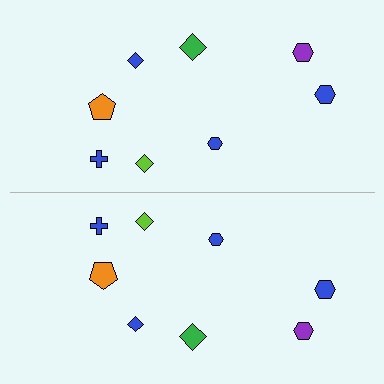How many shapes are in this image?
There are 16 shapes in this image.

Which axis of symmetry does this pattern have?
The pattern has a horizontal axis of symmetry running through the center of the image.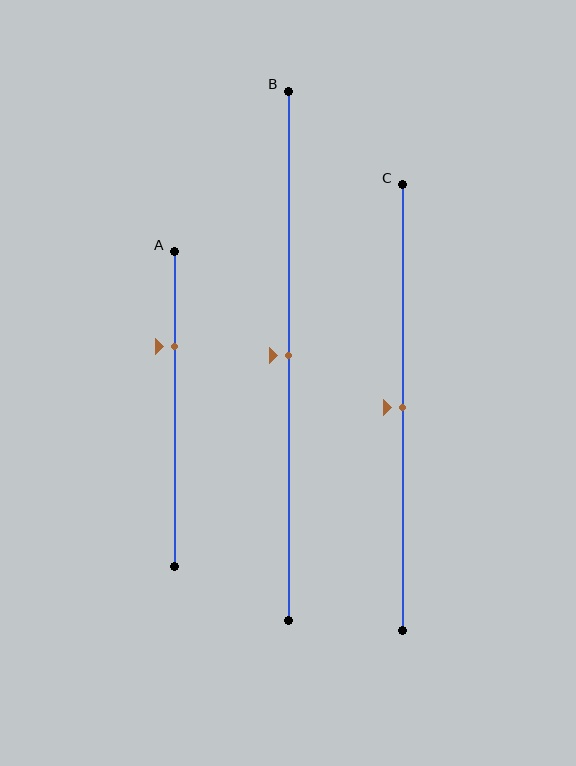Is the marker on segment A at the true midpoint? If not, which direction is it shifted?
No, the marker on segment A is shifted upward by about 20% of the segment length.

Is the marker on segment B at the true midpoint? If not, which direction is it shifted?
Yes, the marker on segment B is at the true midpoint.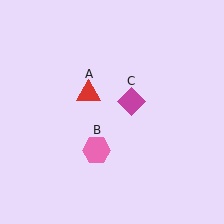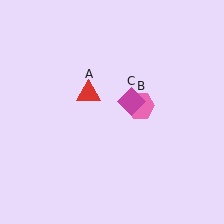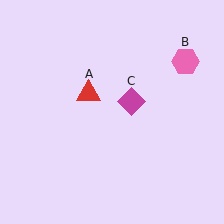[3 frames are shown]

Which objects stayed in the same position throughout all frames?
Red triangle (object A) and magenta diamond (object C) remained stationary.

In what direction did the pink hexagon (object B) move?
The pink hexagon (object B) moved up and to the right.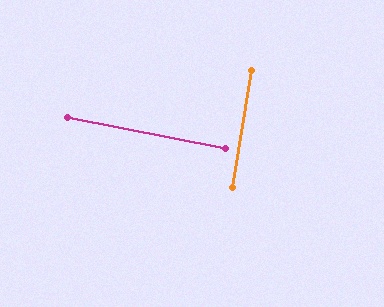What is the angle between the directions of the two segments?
Approximately 88 degrees.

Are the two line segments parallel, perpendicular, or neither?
Perpendicular — they meet at approximately 88°.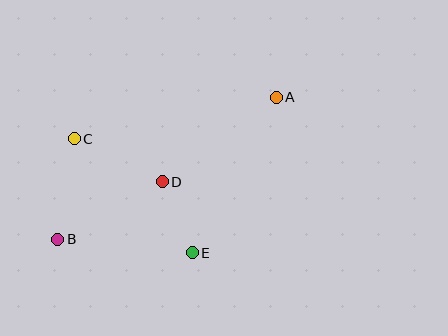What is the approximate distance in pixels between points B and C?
The distance between B and C is approximately 102 pixels.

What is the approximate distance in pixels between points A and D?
The distance between A and D is approximately 142 pixels.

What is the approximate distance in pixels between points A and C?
The distance between A and C is approximately 206 pixels.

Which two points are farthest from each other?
Points A and B are farthest from each other.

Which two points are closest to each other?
Points D and E are closest to each other.